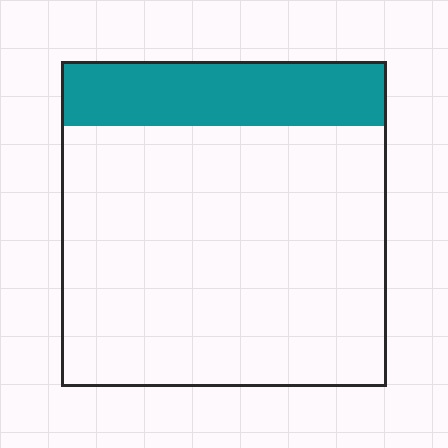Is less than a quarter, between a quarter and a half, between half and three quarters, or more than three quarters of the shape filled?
Less than a quarter.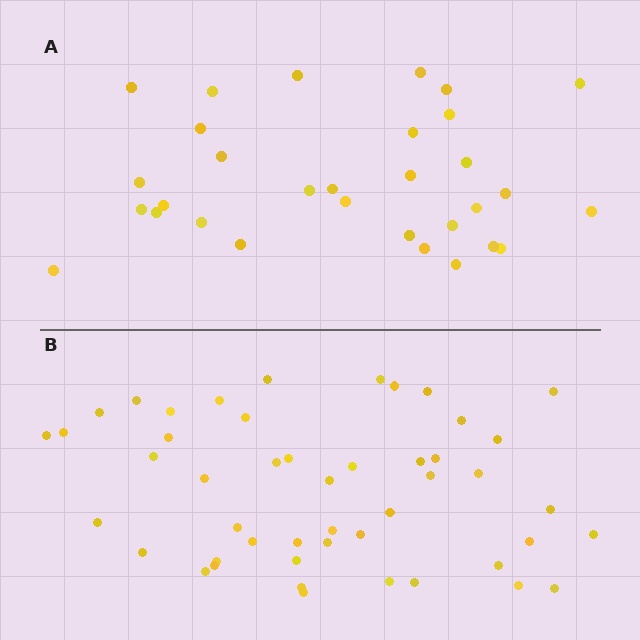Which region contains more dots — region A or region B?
Region B (the bottom region) has more dots.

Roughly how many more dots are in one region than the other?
Region B has approximately 15 more dots than region A.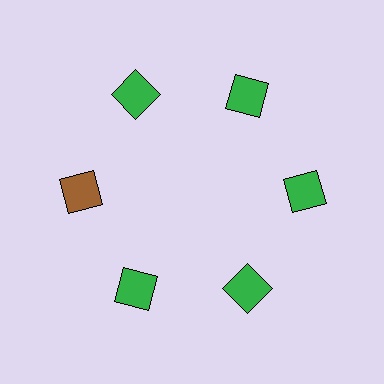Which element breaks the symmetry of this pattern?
The brown square at roughly the 9 o'clock position breaks the symmetry. All other shapes are green squares.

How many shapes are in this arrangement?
There are 6 shapes arranged in a ring pattern.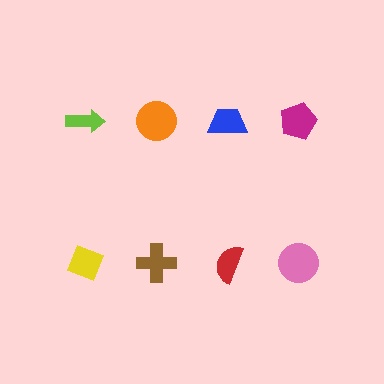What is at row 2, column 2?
A brown cross.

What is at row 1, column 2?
An orange circle.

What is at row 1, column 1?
A lime arrow.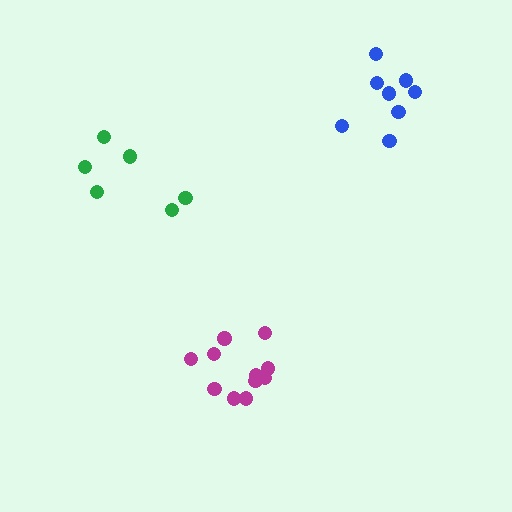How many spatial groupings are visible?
There are 3 spatial groupings.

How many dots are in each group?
Group 1: 11 dots, Group 2: 8 dots, Group 3: 6 dots (25 total).